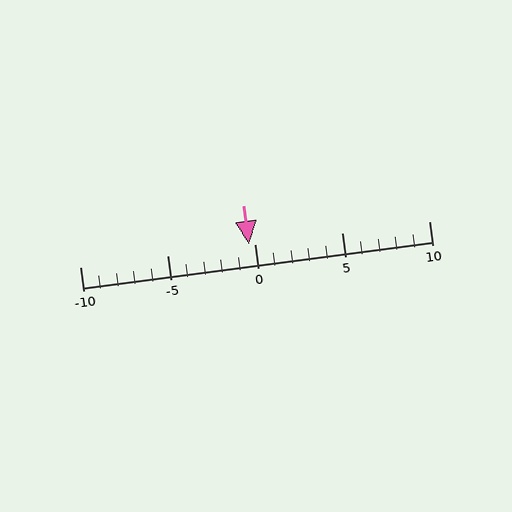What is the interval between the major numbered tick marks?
The major tick marks are spaced 5 units apart.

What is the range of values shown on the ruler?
The ruler shows values from -10 to 10.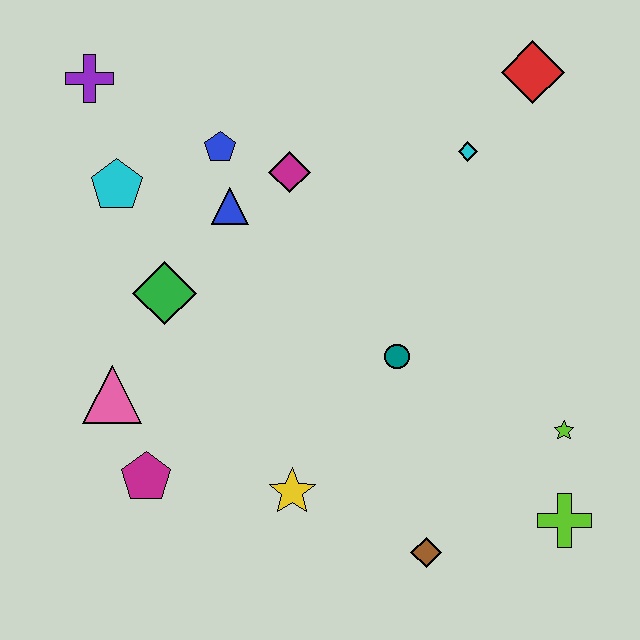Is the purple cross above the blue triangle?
Yes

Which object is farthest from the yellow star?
The red diamond is farthest from the yellow star.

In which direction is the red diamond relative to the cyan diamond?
The red diamond is above the cyan diamond.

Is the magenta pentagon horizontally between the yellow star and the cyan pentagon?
Yes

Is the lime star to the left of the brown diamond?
No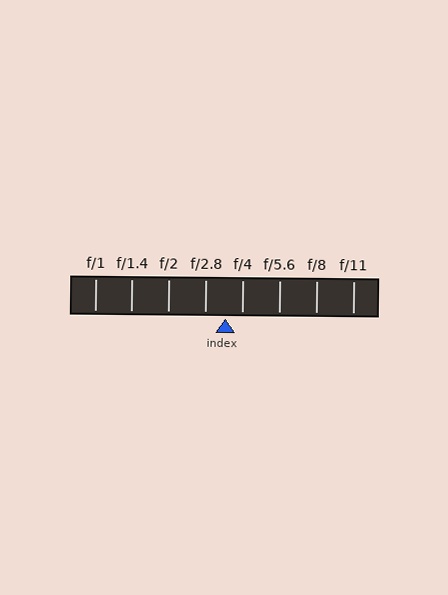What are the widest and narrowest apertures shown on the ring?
The widest aperture shown is f/1 and the narrowest is f/11.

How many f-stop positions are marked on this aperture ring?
There are 8 f-stop positions marked.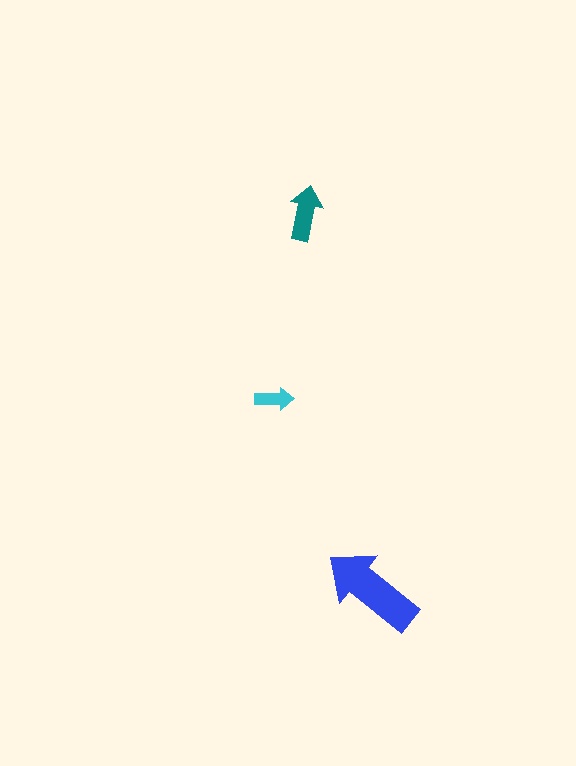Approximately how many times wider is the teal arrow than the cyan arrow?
About 1.5 times wider.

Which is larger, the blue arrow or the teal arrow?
The blue one.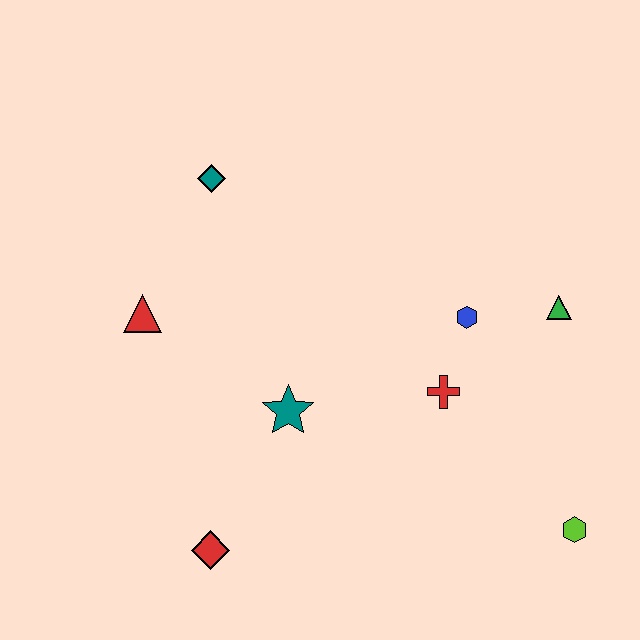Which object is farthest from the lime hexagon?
The teal diamond is farthest from the lime hexagon.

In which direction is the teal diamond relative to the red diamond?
The teal diamond is above the red diamond.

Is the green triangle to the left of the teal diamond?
No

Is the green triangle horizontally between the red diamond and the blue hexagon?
No